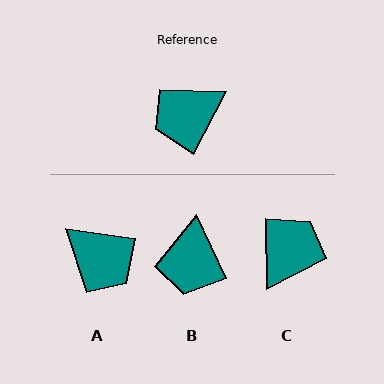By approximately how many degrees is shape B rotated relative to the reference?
Approximately 53 degrees counter-clockwise.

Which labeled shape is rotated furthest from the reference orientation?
C, about 151 degrees away.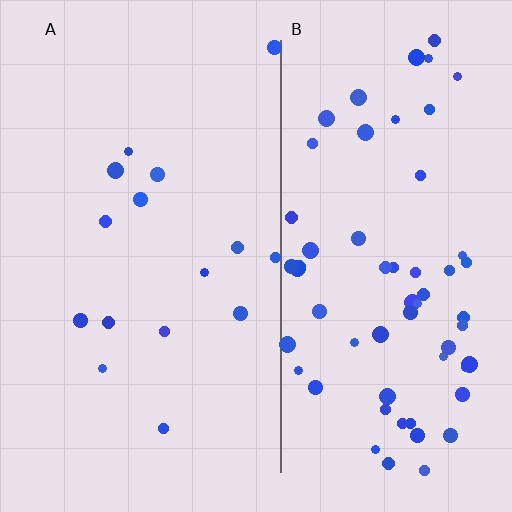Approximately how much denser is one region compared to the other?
Approximately 4.1× — region B over region A.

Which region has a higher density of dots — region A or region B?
B (the right).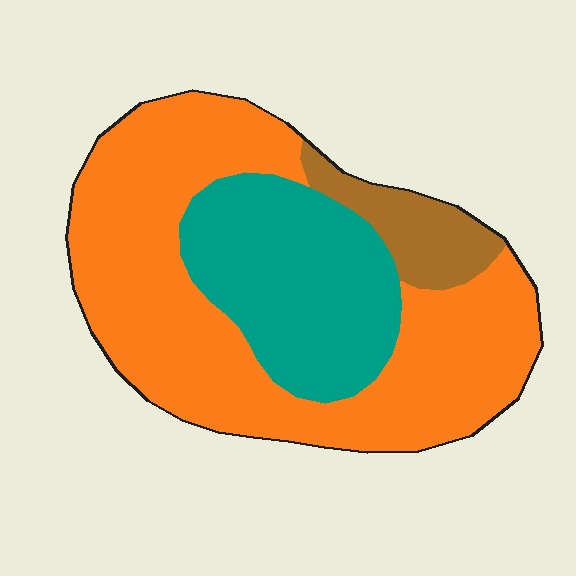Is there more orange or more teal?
Orange.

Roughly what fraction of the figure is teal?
Teal covers 29% of the figure.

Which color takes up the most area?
Orange, at roughly 60%.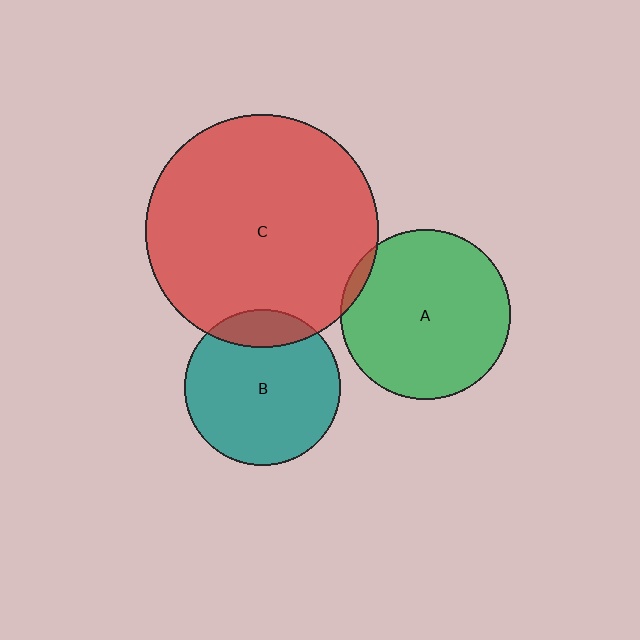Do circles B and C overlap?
Yes.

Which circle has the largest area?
Circle C (red).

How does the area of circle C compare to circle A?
Approximately 1.9 times.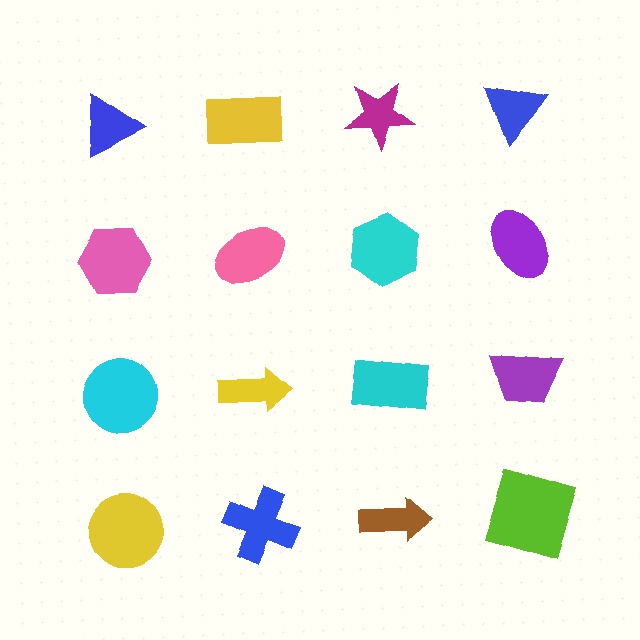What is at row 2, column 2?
A pink ellipse.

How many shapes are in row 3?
4 shapes.